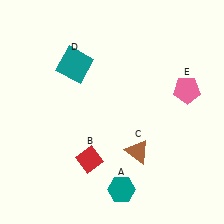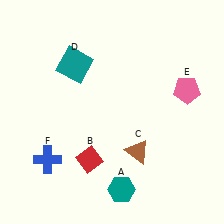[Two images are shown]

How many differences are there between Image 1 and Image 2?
There is 1 difference between the two images.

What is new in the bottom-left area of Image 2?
A blue cross (F) was added in the bottom-left area of Image 2.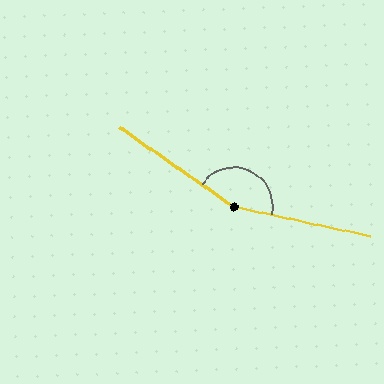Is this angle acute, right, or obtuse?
It is obtuse.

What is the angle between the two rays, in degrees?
Approximately 158 degrees.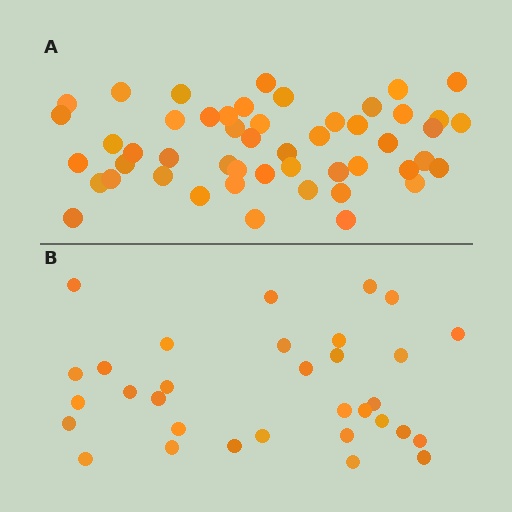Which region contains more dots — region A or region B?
Region A (the top region) has more dots.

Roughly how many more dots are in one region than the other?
Region A has approximately 20 more dots than region B.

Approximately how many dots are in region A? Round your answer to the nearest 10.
About 50 dots.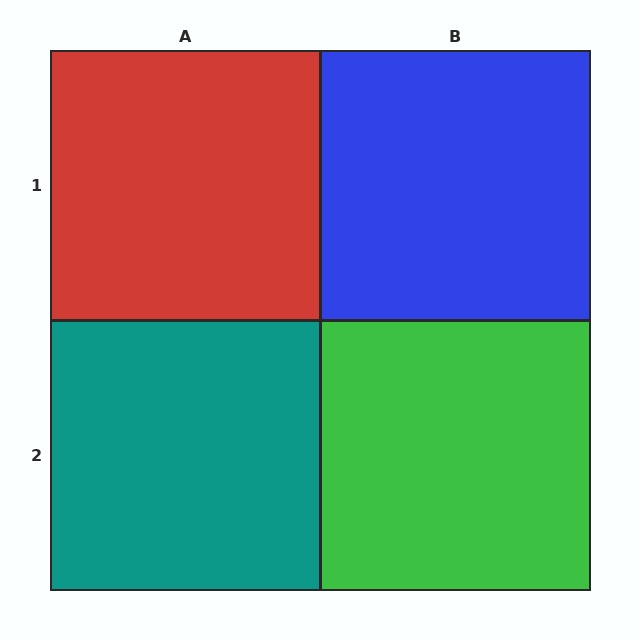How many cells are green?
1 cell is green.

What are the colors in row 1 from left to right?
Red, blue.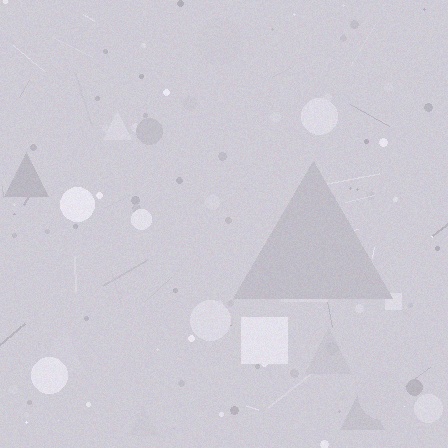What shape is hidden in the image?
A triangle is hidden in the image.